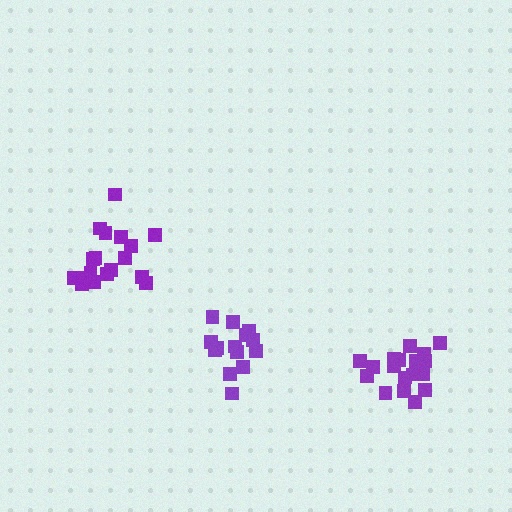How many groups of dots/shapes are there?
There are 3 groups.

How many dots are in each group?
Group 1: 18 dots, Group 2: 18 dots, Group 3: 14 dots (50 total).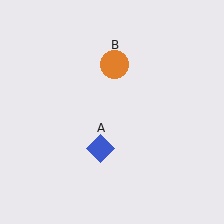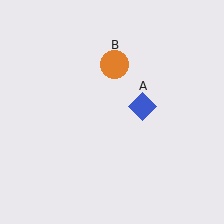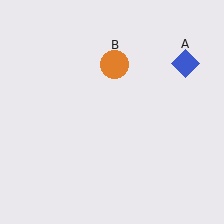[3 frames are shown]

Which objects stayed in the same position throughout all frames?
Orange circle (object B) remained stationary.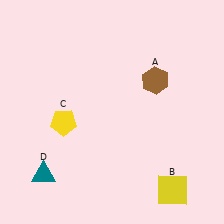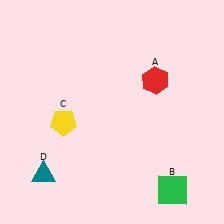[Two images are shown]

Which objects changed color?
A changed from brown to red. B changed from yellow to green.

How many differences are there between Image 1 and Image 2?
There are 2 differences between the two images.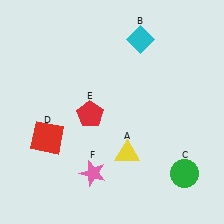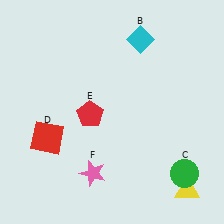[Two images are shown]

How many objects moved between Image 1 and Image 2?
1 object moved between the two images.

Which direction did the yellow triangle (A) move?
The yellow triangle (A) moved right.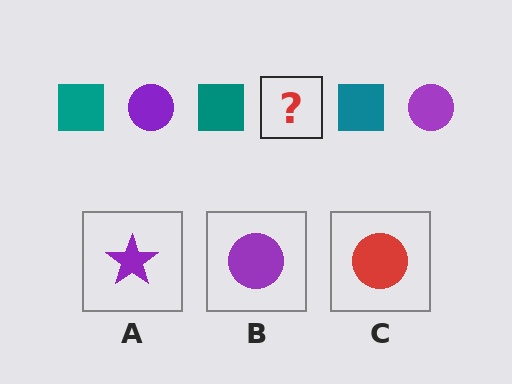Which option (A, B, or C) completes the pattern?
B.